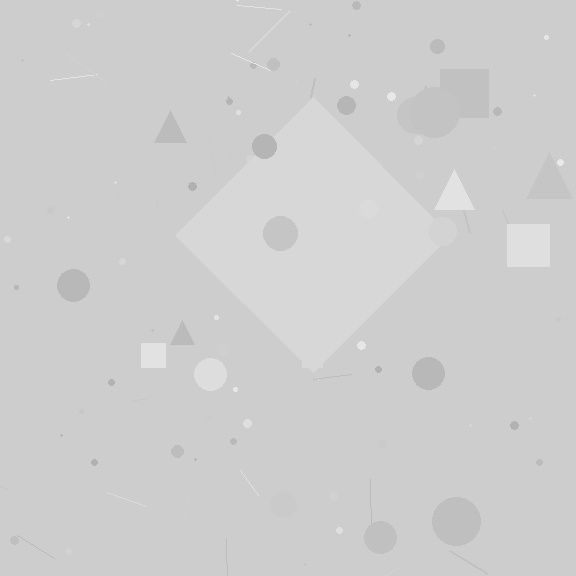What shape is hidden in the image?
A diamond is hidden in the image.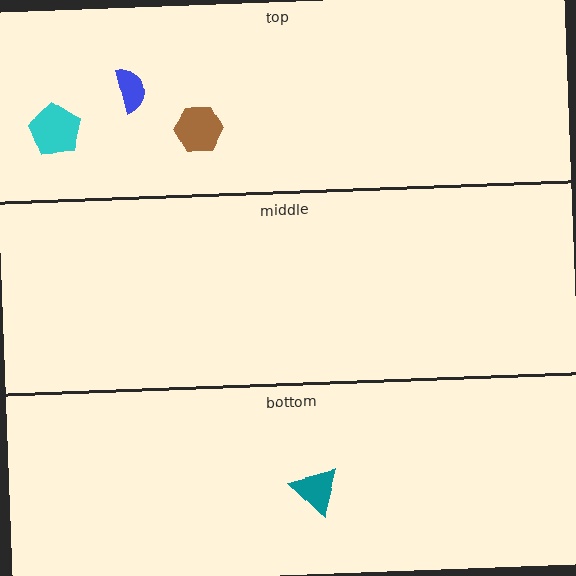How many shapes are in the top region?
3.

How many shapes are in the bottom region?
1.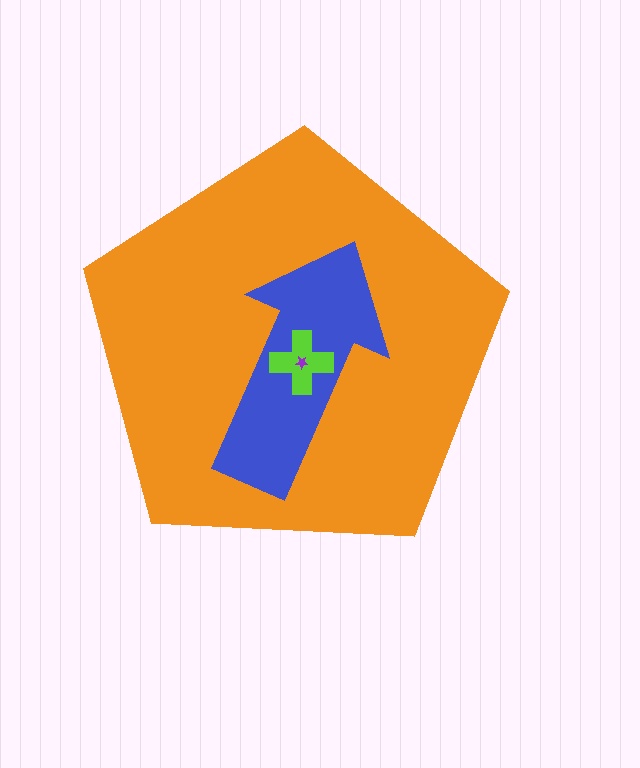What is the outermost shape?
The orange pentagon.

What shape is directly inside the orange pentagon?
The blue arrow.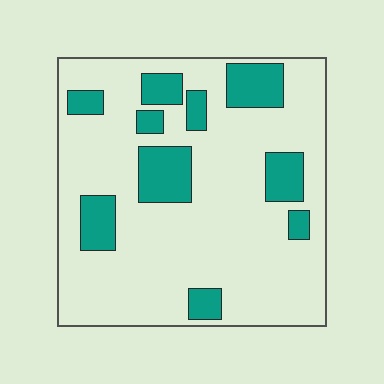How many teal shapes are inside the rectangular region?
10.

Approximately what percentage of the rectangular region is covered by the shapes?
Approximately 20%.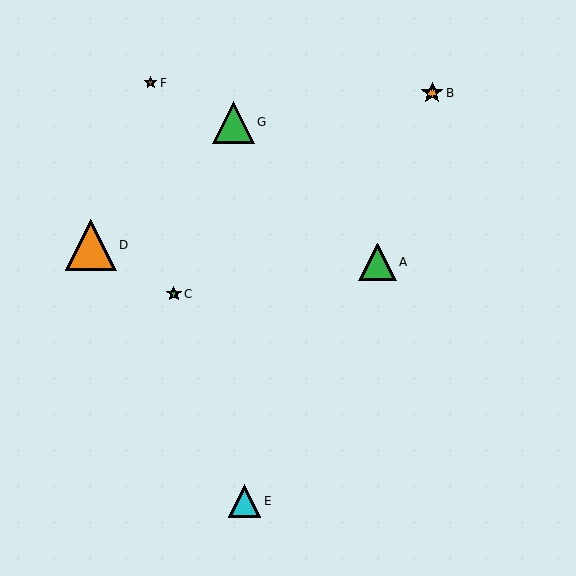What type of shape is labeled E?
Shape E is a cyan triangle.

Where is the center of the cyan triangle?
The center of the cyan triangle is at (244, 501).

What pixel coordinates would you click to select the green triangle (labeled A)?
Click at (377, 262) to select the green triangle A.